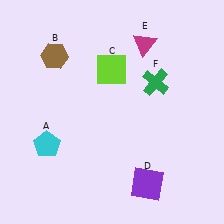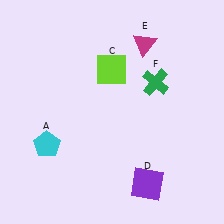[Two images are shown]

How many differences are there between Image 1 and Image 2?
There is 1 difference between the two images.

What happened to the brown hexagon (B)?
The brown hexagon (B) was removed in Image 2. It was in the top-left area of Image 1.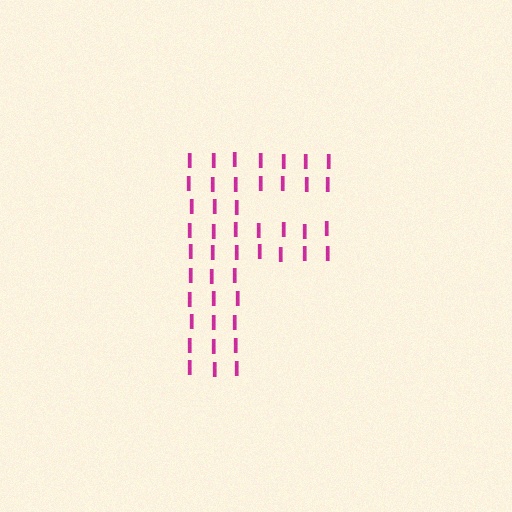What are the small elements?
The small elements are letter I's.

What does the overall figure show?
The overall figure shows the letter F.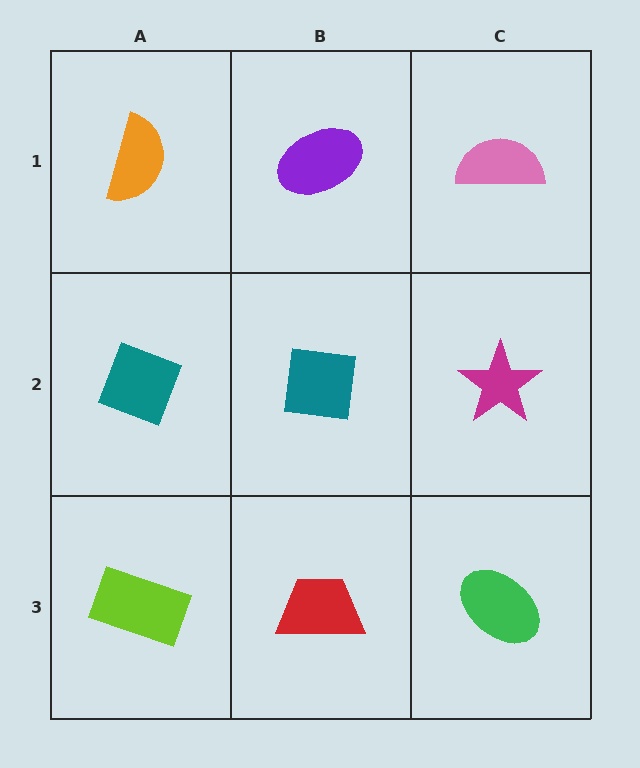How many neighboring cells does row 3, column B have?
3.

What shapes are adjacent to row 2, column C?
A pink semicircle (row 1, column C), a green ellipse (row 3, column C), a teal square (row 2, column B).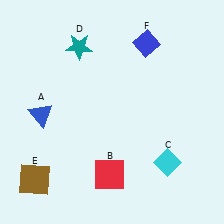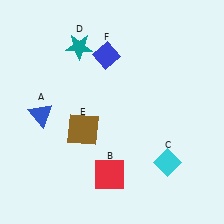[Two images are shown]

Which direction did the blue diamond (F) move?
The blue diamond (F) moved left.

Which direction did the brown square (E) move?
The brown square (E) moved up.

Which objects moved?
The objects that moved are: the brown square (E), the blue diamond (F).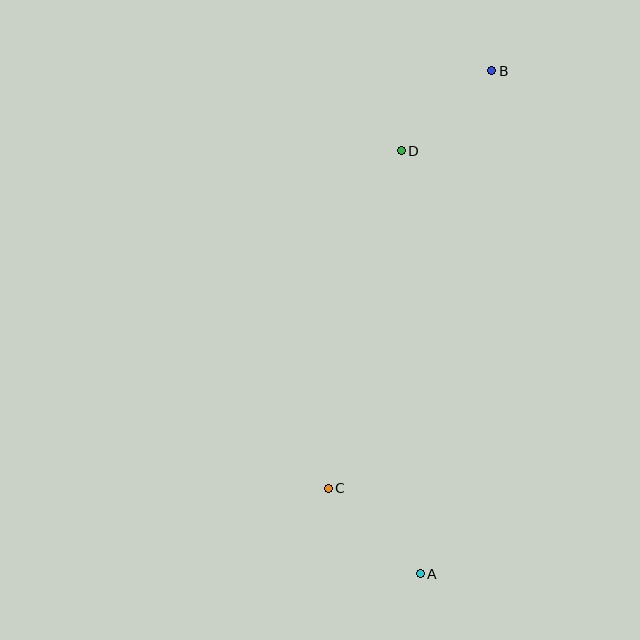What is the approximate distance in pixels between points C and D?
The distance between C and D is approximately 345 pixels.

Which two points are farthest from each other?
Points A and B are farthest from each other.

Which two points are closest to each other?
Points B and D are closest to each other.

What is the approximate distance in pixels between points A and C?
The distance between A and C is approximately 126 pixels.